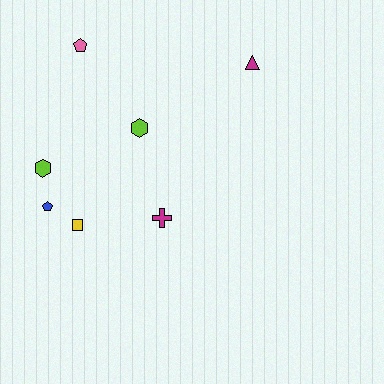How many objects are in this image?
There are 7 objects.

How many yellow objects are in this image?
There is 1 yellow object.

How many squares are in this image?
There is 1 square.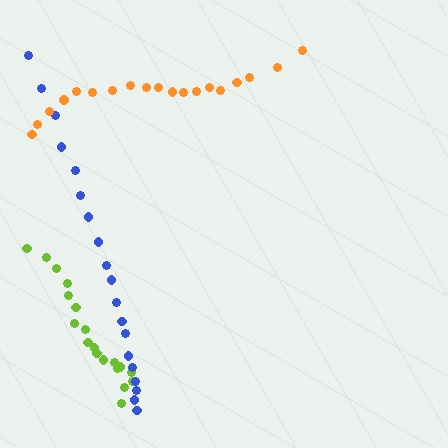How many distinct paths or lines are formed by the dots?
There are 3 distinct paths.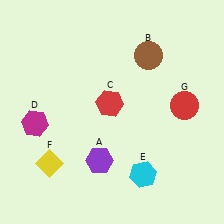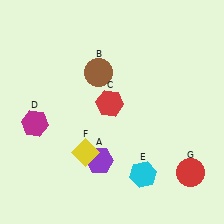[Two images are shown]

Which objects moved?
The objects that moved are: the brown circle (B), the yellow diamond (F), the red circle (G).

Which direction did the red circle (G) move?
The red circle (G) moved down.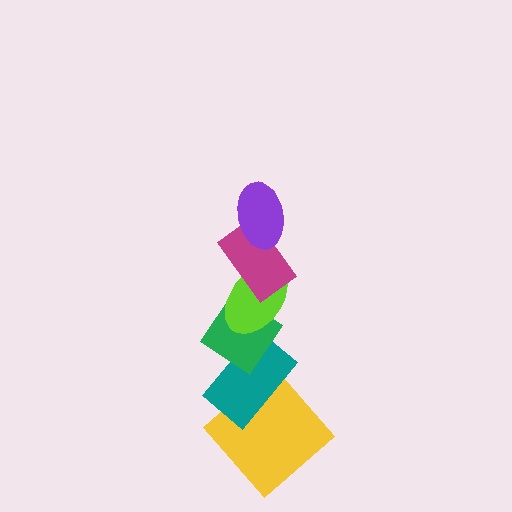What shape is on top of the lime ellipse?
The magenta rectangle is on top of the lime ellipse.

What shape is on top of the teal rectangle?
The green diamond is on top of the teal rectangle.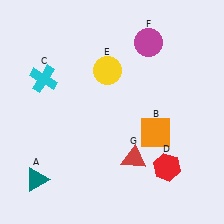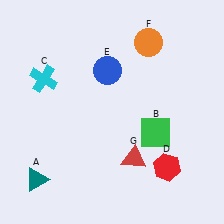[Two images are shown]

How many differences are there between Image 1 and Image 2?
There are 3 differences between the two images.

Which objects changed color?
B changed from orange to green. E changed from yellow to blue. F changed from magenta to orange.